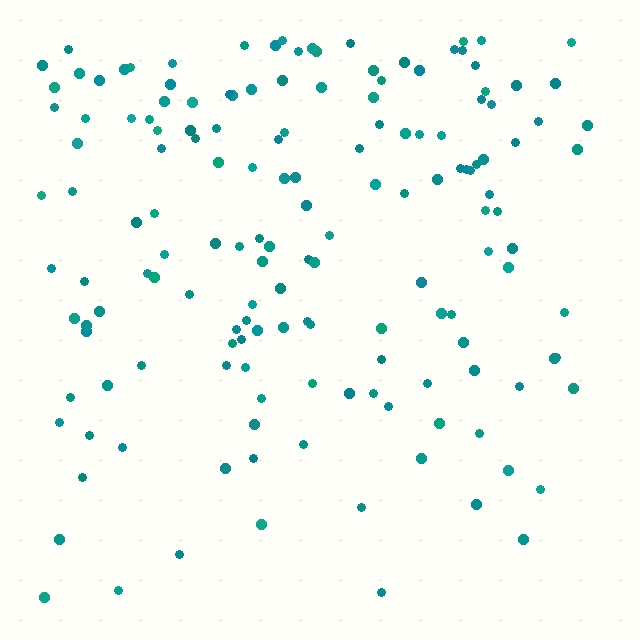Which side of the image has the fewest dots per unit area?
The bottom.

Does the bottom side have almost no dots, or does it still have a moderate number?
Still a moderate number, just noticeably fewer than the top.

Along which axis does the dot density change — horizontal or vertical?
Vertical.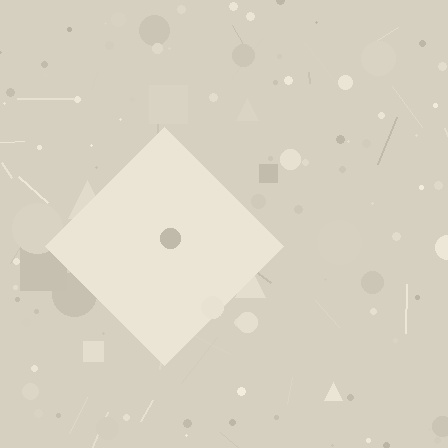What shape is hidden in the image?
A diamond is hidden in the image.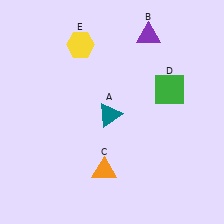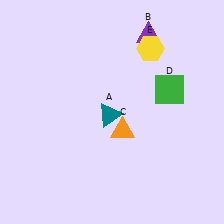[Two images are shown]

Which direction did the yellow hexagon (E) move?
The yellow hexagon (E) moved right.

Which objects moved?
The objects that moved are: the orange triangle (C), the yellow hexagon (E).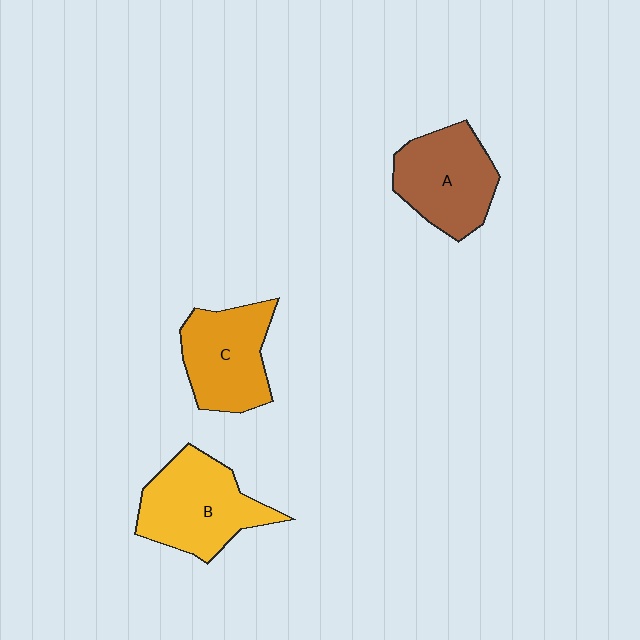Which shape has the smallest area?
Shape C (orange).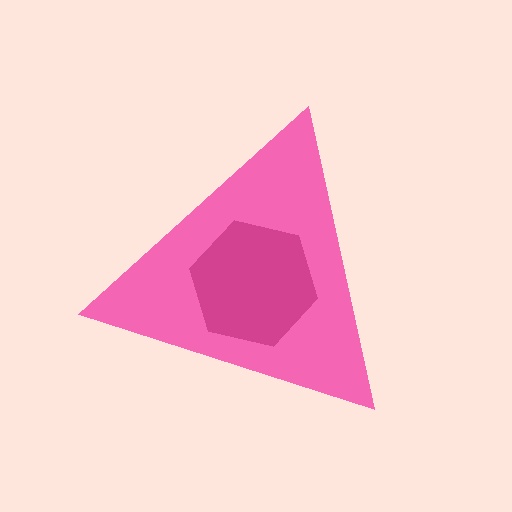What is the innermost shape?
The magenta hexagon.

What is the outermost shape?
The pink triangle.